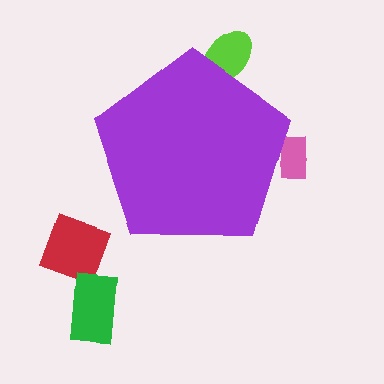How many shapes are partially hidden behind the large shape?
2 shapes are partially hidden.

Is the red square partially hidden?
No, the red square is fully visible.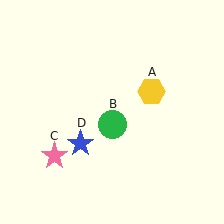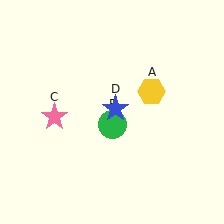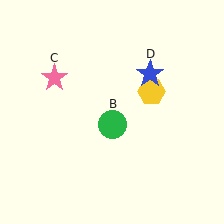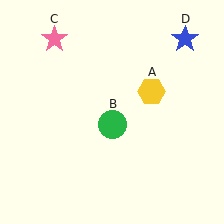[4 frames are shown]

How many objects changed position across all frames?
2 objects changed position: pink star (object C), blue star (object D).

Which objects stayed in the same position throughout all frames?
Yellow hexagon (object A) and green circle (object B) remained stationary.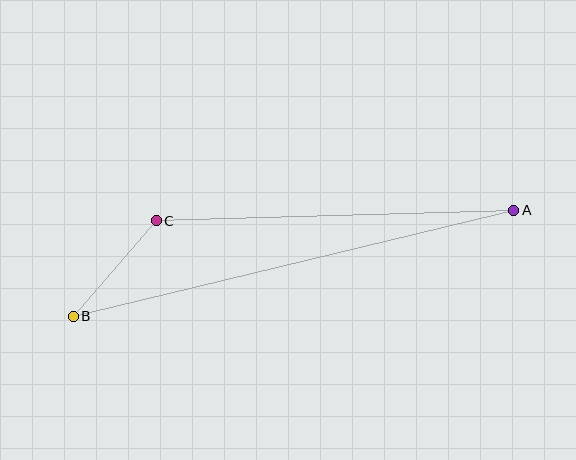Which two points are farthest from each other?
Points A and B are farthest from each other.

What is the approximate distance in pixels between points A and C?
The distance between A and C is approximately 358 pixels.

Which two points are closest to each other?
Points B and C are closest to each other.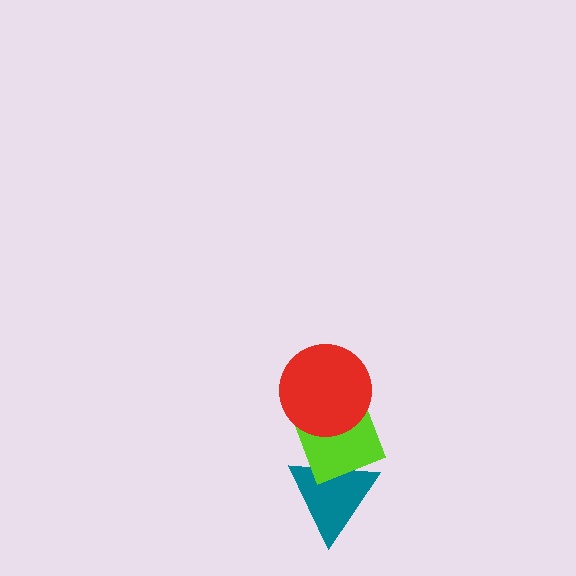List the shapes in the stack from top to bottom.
From top to bottom: the red circle, the lime diamond, the teal triangle.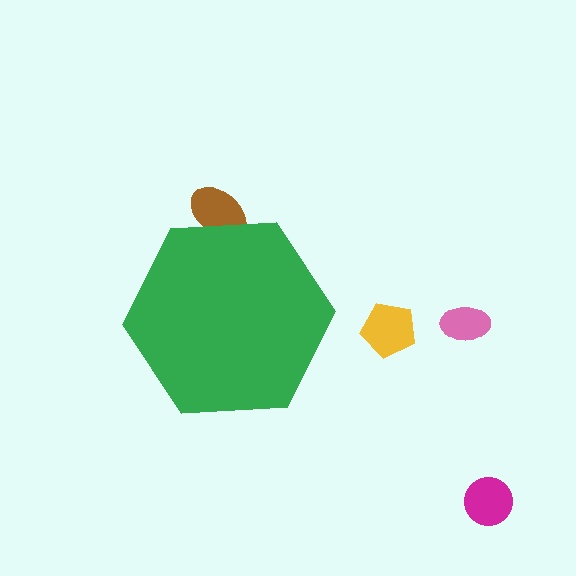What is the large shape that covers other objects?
A green hexagon.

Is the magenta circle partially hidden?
No, the magenta circle is fully visible.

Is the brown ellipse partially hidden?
Yes, the brown ellipse is partially hidden behind the green hexagon.